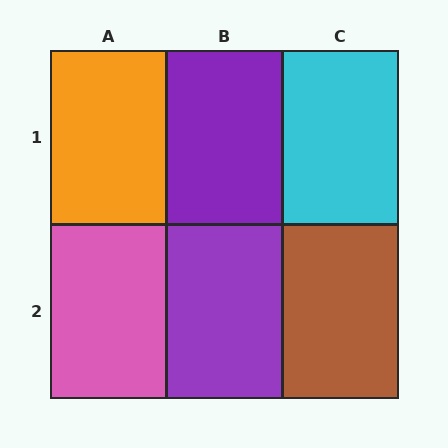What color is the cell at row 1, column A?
Orange.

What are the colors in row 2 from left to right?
Pink, purple, brown.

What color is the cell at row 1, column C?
Cyan.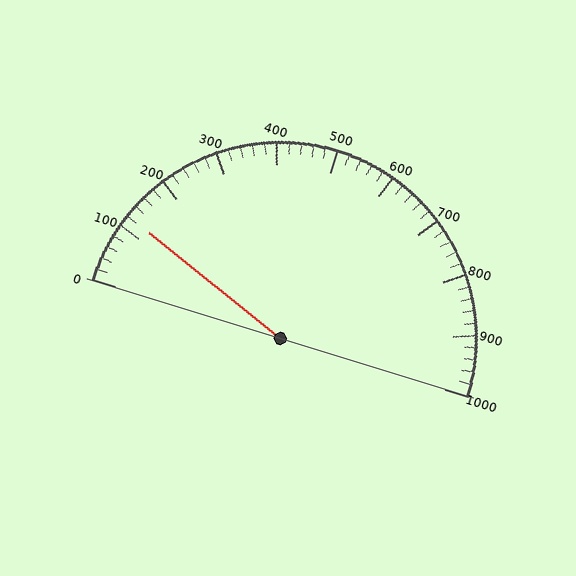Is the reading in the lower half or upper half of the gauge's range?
The reading is in the lower half of the range (0 to 1000).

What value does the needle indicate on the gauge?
The needle indicates approximately 120.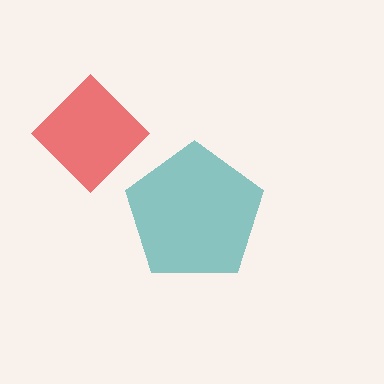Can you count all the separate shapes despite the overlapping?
Yes, there are 2 separate shapes.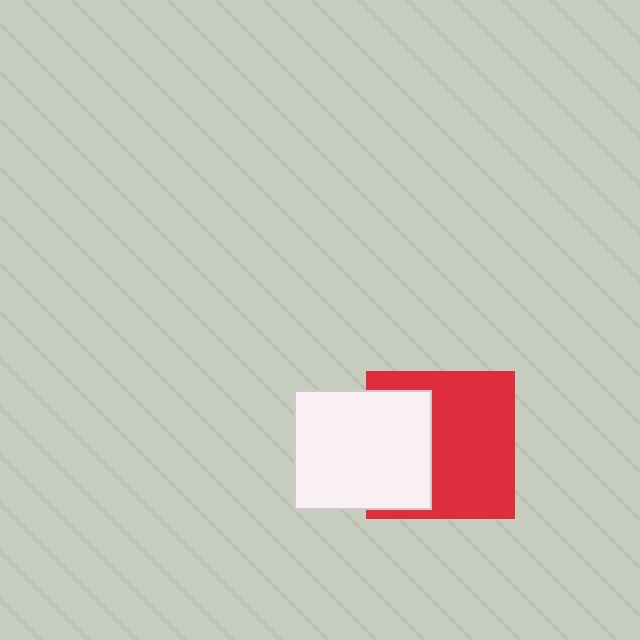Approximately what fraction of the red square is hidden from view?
Roughly 36% of the red square is hidden behind the white rectangle.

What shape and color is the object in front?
The object in front is a white rectangle.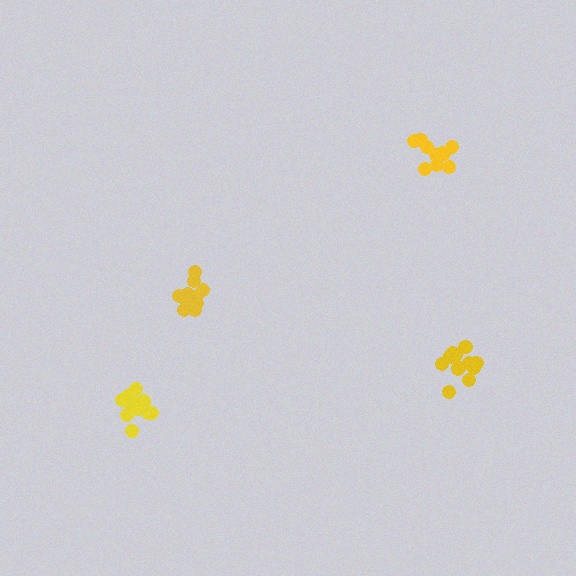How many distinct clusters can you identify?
There are 4 distinct clusters.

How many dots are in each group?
Group 1: 11 dots, Group 2: 11 dots, Group 3: 12 dots, Group 4: 12 dots (46 total).